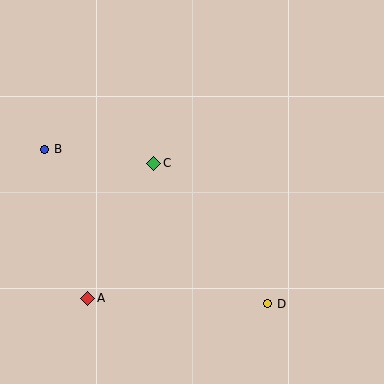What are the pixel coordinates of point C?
Point C is at (154, 163).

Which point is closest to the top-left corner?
Point B is closest to the top-left corner.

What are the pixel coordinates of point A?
Point A is at (88, 298).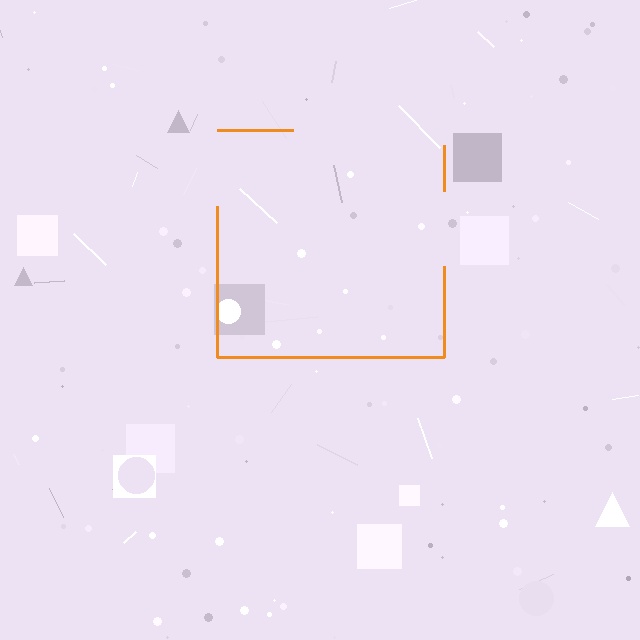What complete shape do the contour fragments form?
The contour fragments form a square.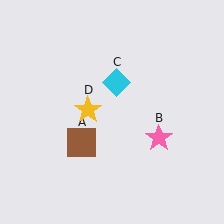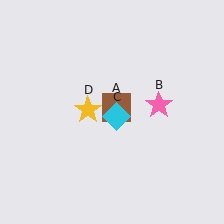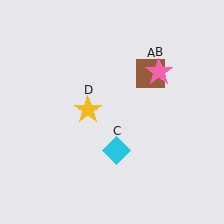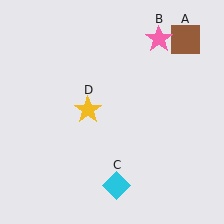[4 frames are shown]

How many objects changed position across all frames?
3 objects changed position: brown square (object A), pink star (object B), cyan diamond (object C).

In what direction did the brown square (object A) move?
The brown square (object A) moved up and to the right.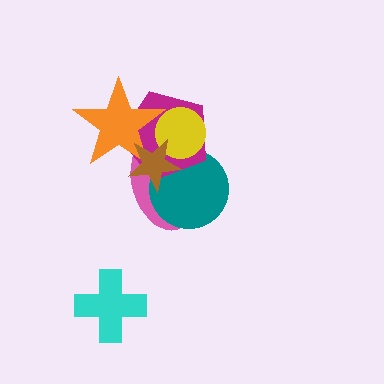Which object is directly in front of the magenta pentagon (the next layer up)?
The yellow circle is directly in front of the magenta pentagon.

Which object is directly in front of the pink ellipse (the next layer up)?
The teal circle is directly in front of the pink ellipse.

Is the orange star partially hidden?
Yes, it is partially covered by another shape.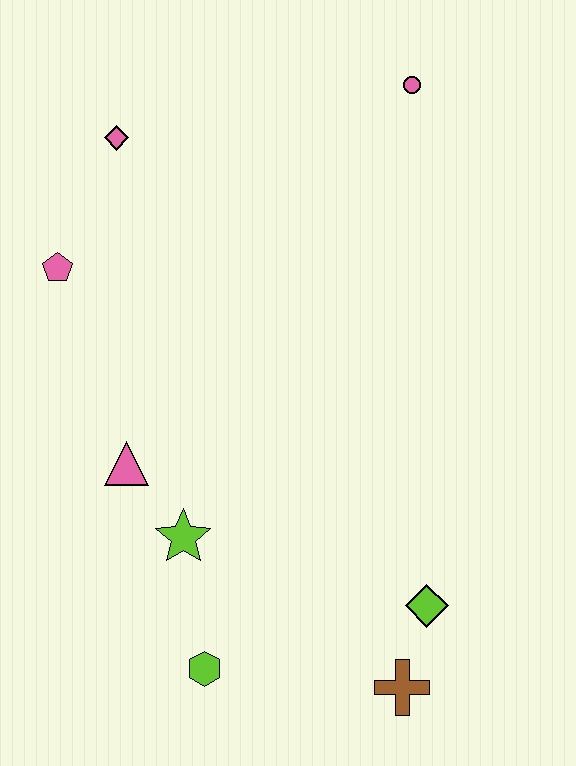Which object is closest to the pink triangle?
The lime star is closest to the pink triangle.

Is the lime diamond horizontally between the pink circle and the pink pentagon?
No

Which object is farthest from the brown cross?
The pink diamond is farthest from the brown cross.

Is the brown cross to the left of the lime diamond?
Yes